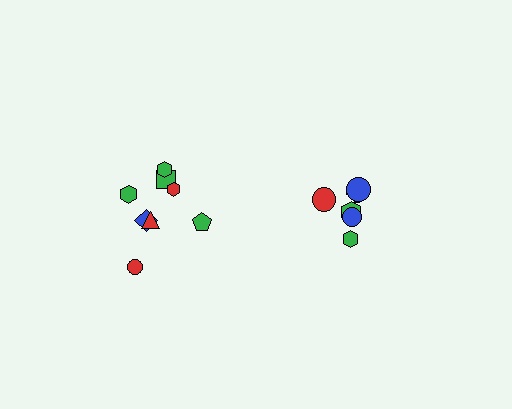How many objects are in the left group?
There are 8 objects.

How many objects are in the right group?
There are 6 objects.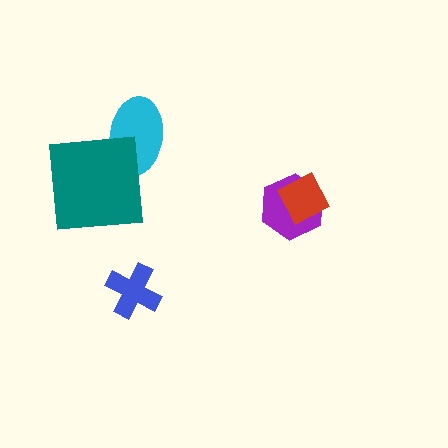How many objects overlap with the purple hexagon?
1 object overlaps with the purple hexagon.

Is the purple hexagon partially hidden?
Yes, it is partially covered by another shape.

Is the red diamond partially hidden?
No, no other shape covers it.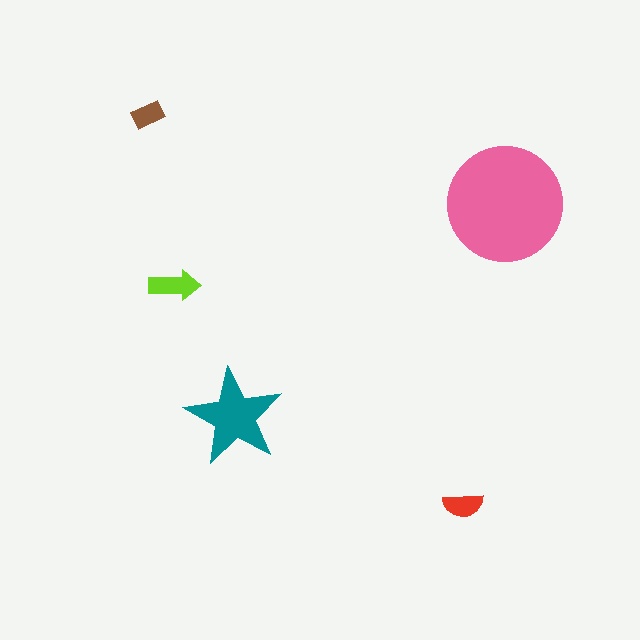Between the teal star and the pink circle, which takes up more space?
The pink circle.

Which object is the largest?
The pink circle.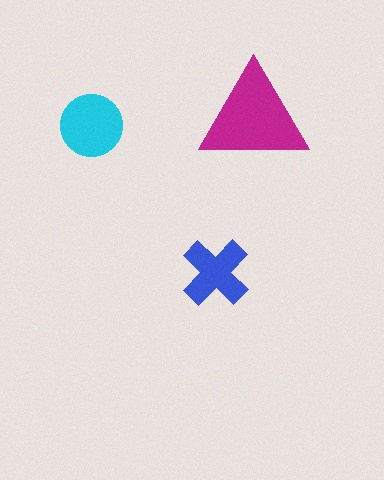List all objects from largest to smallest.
The magenta triangle, the cyan circle, the blue cross.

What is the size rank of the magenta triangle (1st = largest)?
1st.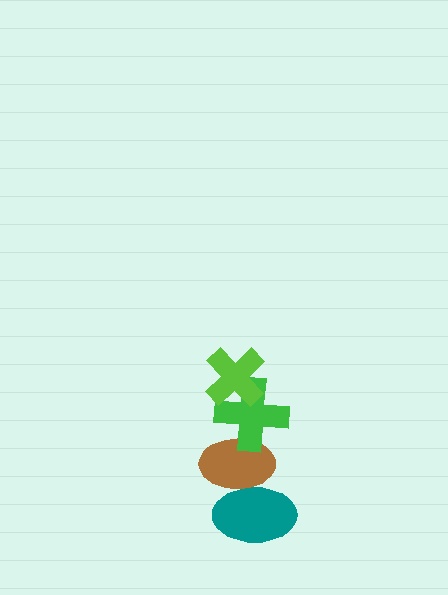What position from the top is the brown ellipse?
The brown ellipse is 3rd from the top.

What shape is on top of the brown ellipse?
The green cross is on top of the brown ellipse.